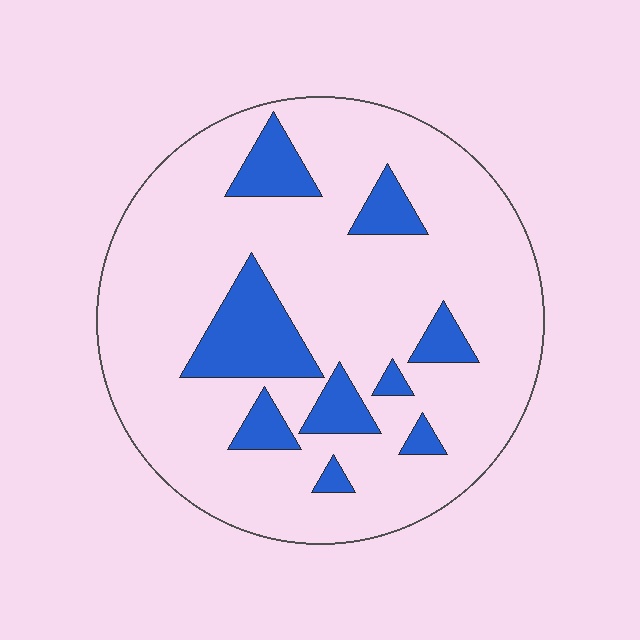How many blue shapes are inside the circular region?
9.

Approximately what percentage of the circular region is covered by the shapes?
Approximately 15%.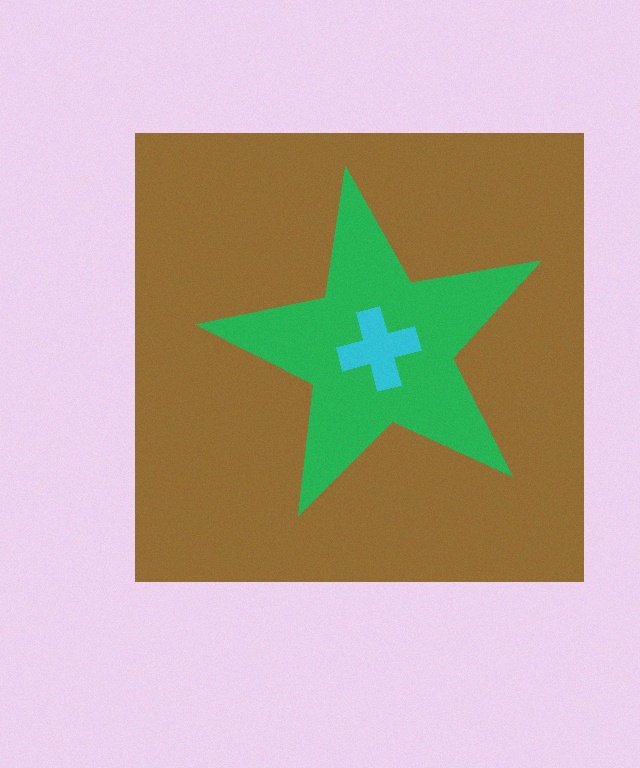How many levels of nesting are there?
3.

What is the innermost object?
The cyan cross.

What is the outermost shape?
The brown square.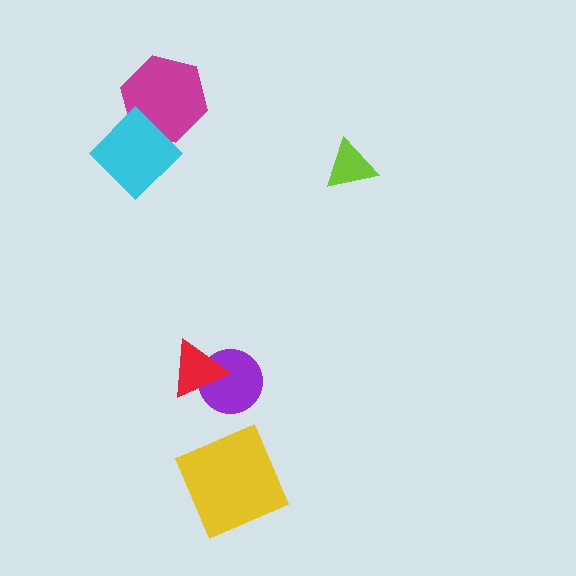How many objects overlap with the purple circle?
1 object overlaps with the purple circle.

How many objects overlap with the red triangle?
1 object overlaps with the red triangle.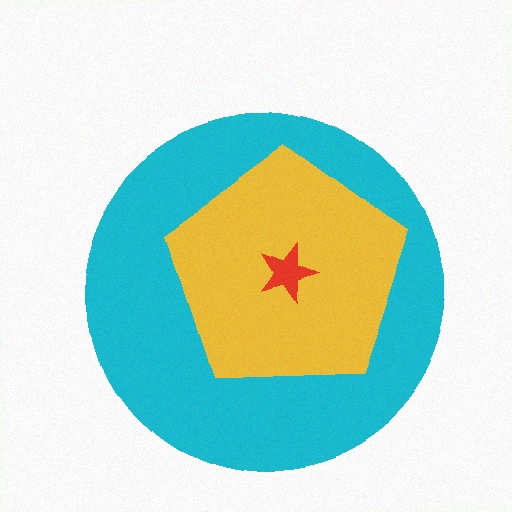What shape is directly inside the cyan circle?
The yellow pentagon.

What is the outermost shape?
The cyan circle.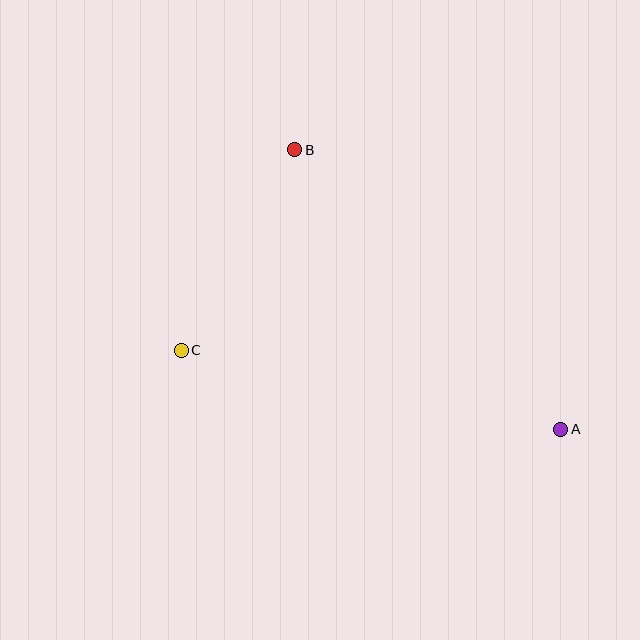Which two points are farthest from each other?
Points A and C are farthest from each other.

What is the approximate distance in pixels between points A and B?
The distance between A and B is approximately 385 pixels.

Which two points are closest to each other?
Points B and C are closest to each other.